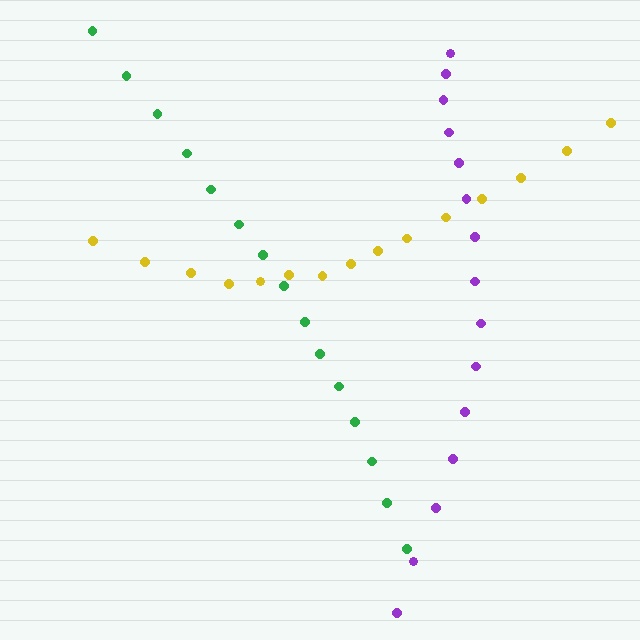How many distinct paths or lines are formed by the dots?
There are 3 distinct paths.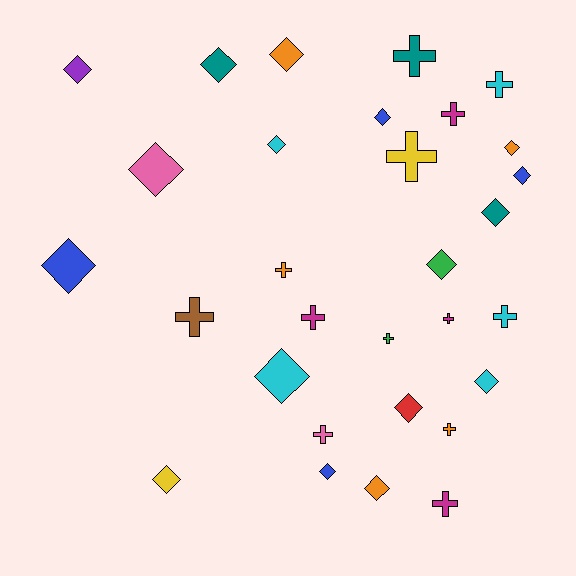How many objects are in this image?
There are 30 objects.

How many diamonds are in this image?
There are 17 diamonds.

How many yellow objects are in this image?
There are 2 yellow objects.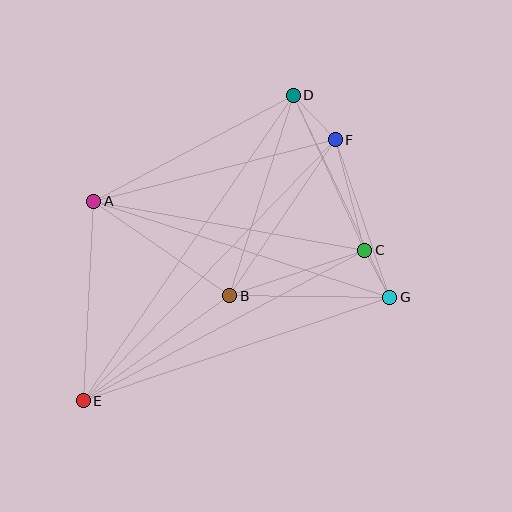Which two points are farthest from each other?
Points D and E are farthest from each other.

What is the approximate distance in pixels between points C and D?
The distance between C and D is approximately 171 pixels.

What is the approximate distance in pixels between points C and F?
The distance between C and F is approximately 115 pixels.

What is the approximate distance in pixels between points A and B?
The distance between A and B is approximately 166 pixels.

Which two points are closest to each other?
Points C and G are closest to each other.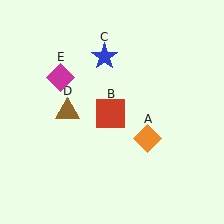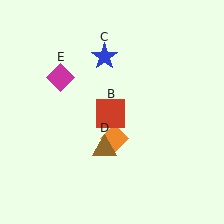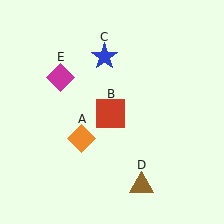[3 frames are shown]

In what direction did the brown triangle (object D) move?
The brown triangle (object D) moved down and to the right.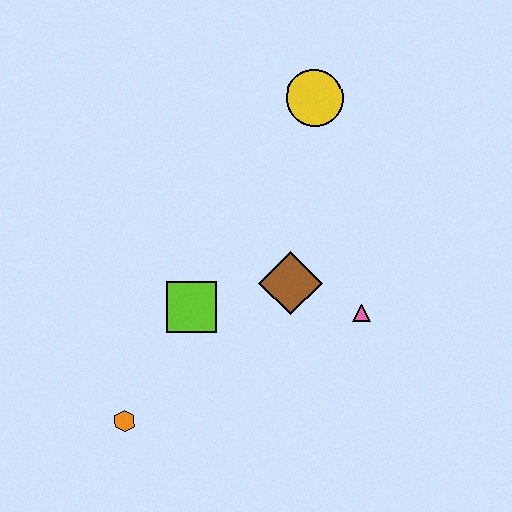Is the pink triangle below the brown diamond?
Yes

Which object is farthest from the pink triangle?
The orange hexagon is farthest from the pink triangle.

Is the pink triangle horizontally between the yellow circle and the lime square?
No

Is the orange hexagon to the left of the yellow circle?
Yes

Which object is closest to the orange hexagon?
The lime square is closest to the orange hexagon.